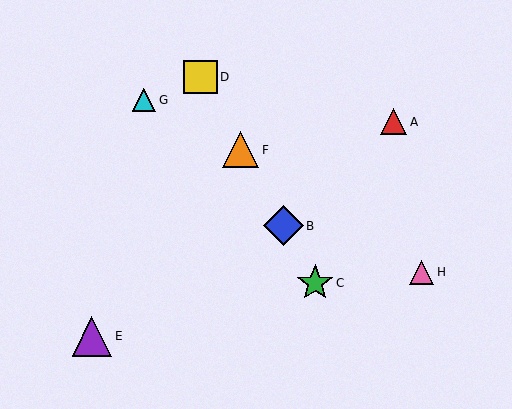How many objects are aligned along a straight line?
4 objects (B, C, D, F) are aligned along a straight line.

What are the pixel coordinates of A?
Object A is at (394, 122).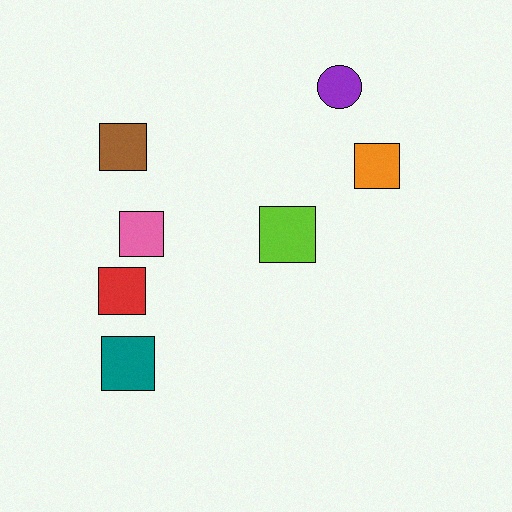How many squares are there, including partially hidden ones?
There are 6 squares.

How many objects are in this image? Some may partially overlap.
There are 7 objects.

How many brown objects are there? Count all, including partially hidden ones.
There is 1 brown object.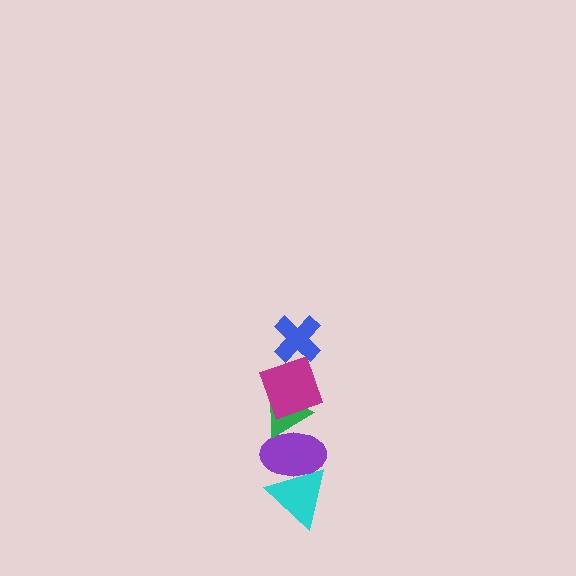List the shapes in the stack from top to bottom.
From top to bottom: the blue cross, the magenta square, the green triangle, the purple ellipse, the cyan triangle.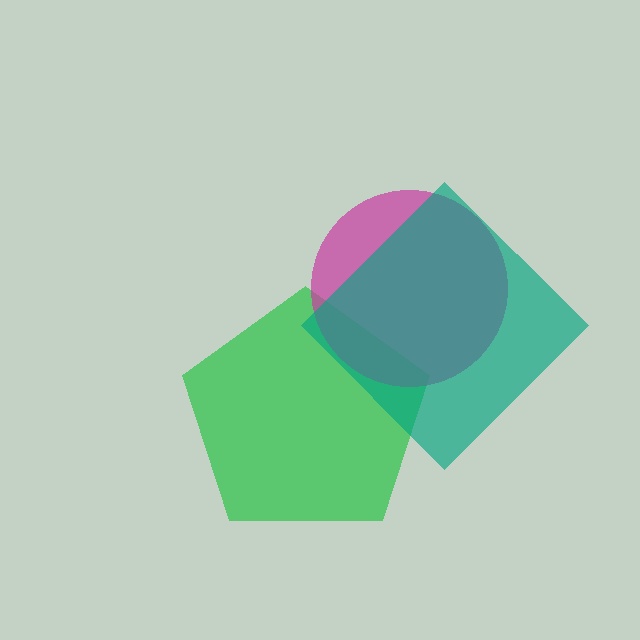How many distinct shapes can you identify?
There are 3 distinct shapes: a green pentagon, a magenta circle, a teal diamond.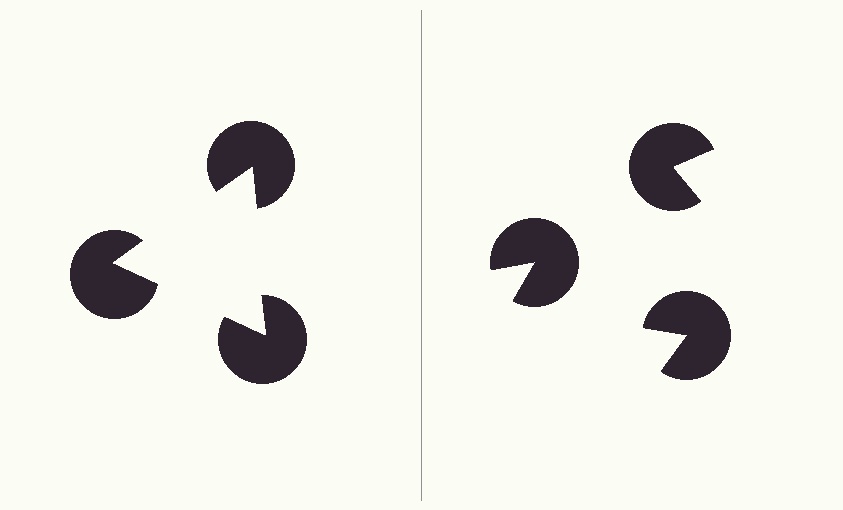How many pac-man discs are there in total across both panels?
6 — 3 on each side.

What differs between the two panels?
The pac-man discs are positioned identically on both sides; only the wedge orientations differ. On the left they align to a triangle; on the right they are misaligned.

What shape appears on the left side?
An illusory triangle.